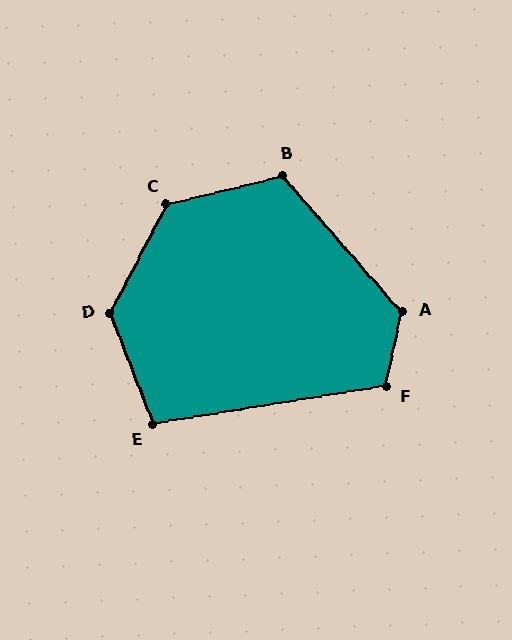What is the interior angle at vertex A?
Approximately 127 degrees (obtuse).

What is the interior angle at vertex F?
Approximately 111 degrees (obtuse).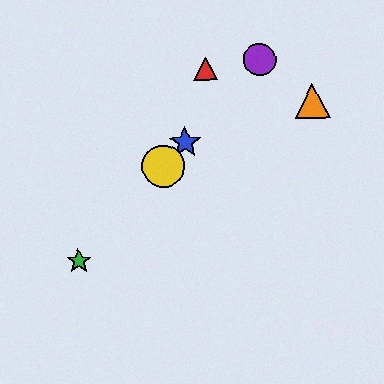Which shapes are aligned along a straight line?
The blue star, the green star, the yellow circle, the purple circle are aligned along a straight line.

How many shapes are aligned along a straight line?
4 shapes (the blue star, the green star, the yellow circle, the purple circle) are aligned along a straight line.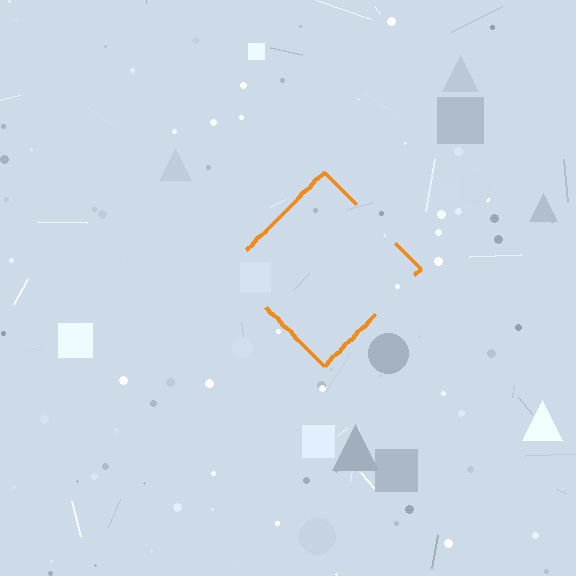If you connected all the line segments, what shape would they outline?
They would outline a diamond.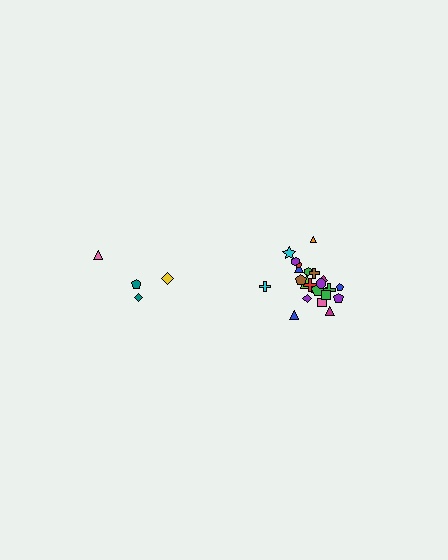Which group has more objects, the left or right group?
The right group.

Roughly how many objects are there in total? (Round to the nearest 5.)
Roughly 30 objects in total.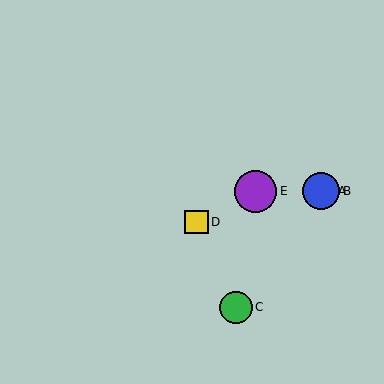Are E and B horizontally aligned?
Yes, both are at y≈191.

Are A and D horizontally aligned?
No, A is at y≈191 and D is at y≈222.